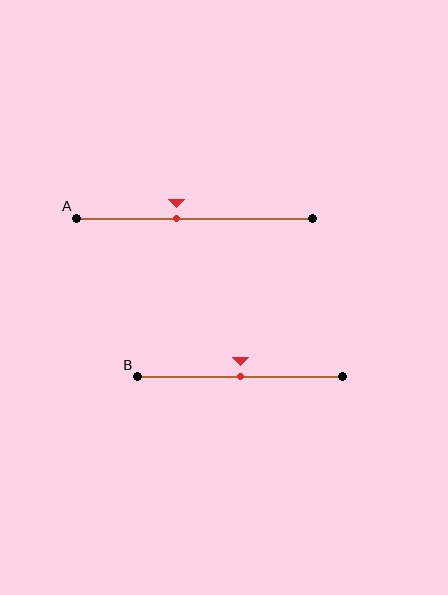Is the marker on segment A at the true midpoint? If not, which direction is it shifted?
No, the marker on segment A is shifted to the left by about 8% of the segment length.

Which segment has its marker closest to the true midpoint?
Segment B has its marker closest to the true midpoint.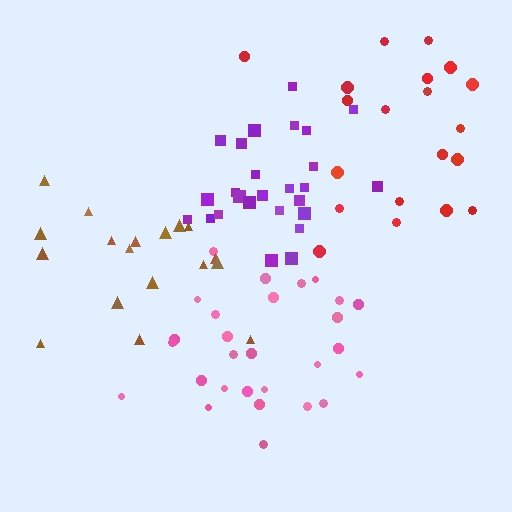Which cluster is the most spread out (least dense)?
Red.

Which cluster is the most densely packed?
Purple.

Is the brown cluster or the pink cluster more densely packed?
Pink.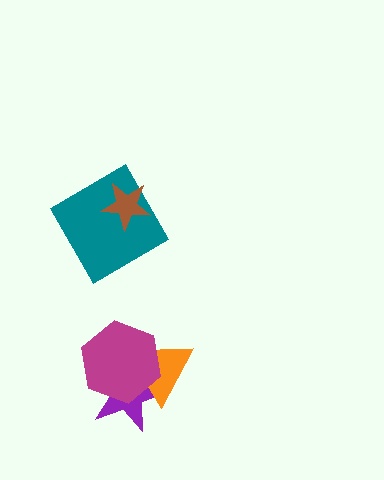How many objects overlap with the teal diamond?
1 object overlaps with the teal diamond.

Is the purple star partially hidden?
Yes, it is partially covered by another shape.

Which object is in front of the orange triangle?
The magenta hexagon is in front of the orange triangle.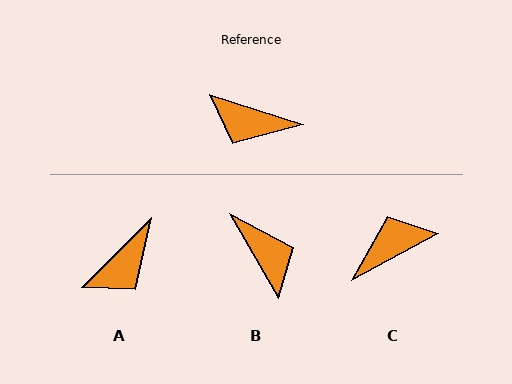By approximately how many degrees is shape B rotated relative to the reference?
Approximately 137 degrees counter-clockwise.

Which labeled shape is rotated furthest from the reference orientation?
B, about 137 degrees away.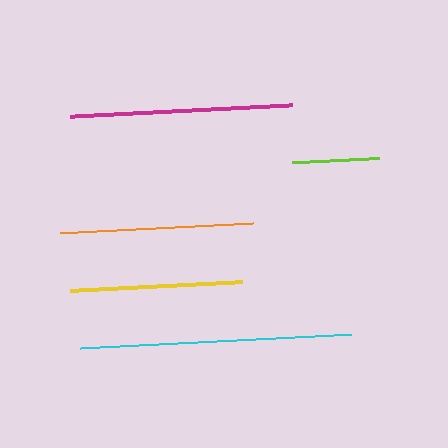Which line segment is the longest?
The cyan line is the longest at approximately 271 pixels.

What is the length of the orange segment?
The orange segment is approximately 192 pixels long.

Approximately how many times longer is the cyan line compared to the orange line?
The cyan line is approximately 1.4 times the length of the orange line.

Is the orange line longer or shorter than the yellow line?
The orange line is longer than the yellow line.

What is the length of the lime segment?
The lime segment is approximately 88 pixels long.